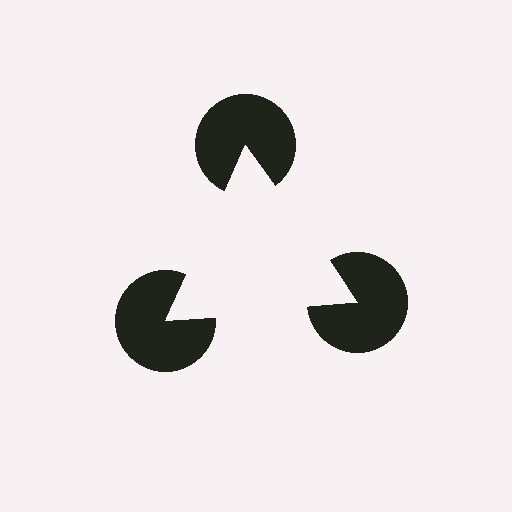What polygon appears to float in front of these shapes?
An illusory triangle — its edges are inferred from the aligned wedge cuts in the pac-man discs, not physically drawn.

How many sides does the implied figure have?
3 sides.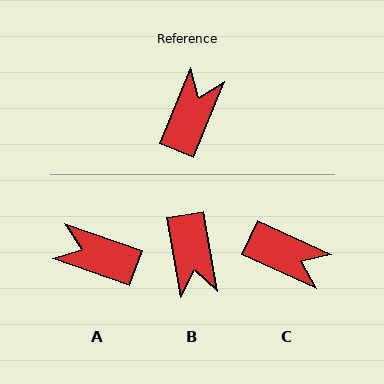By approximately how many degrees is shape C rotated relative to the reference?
Approximately 92 degrees clockwise.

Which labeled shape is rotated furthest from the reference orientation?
B, about 148 degrees away.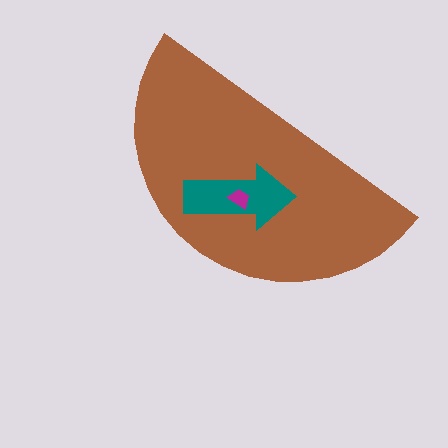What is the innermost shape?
The magenta trapezoid.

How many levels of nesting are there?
3.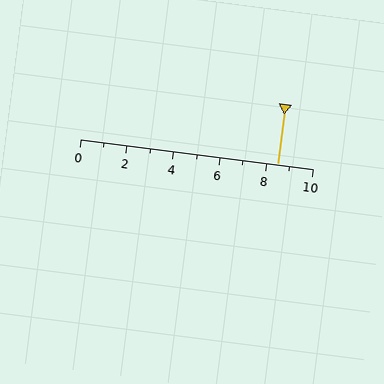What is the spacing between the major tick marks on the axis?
The major ticks are spaced 2 apart.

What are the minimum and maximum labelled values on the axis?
The axis runs from 0 to 10.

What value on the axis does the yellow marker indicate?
The marker indicates approximately 8.5.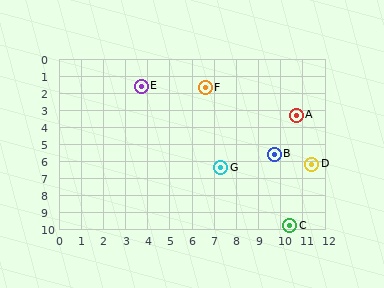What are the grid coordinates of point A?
Point A is at approximately (10.7, 3.3).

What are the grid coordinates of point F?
Point F is at approximately (6.6, 1.7).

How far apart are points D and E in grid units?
Points D and E are about 9.0 grid units apart.